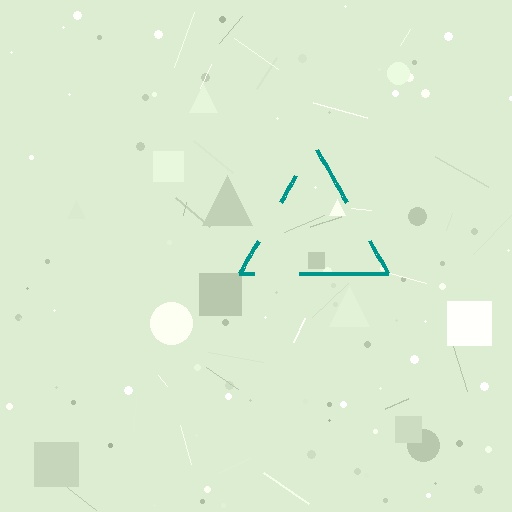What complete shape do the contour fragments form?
The contour fragments form a triangle.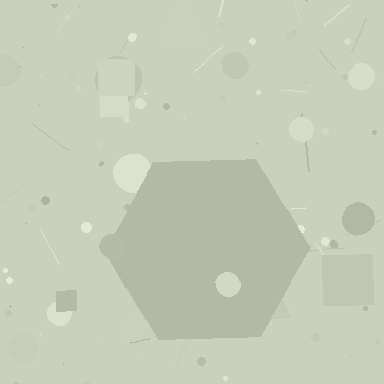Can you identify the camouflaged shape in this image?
The camouflaged shape is a hexagon.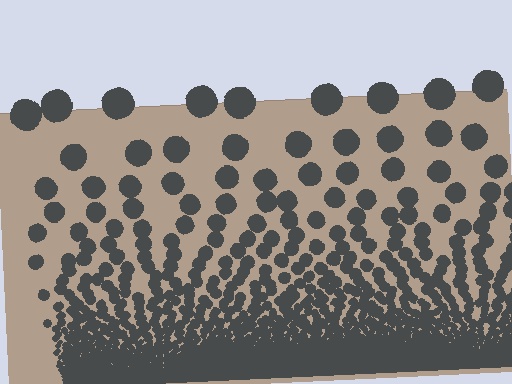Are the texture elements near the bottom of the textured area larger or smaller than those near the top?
Smaller. The gradient is inverted — elements near the bottom are smaller and denser.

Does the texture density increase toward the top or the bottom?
Density increases toward the bottom.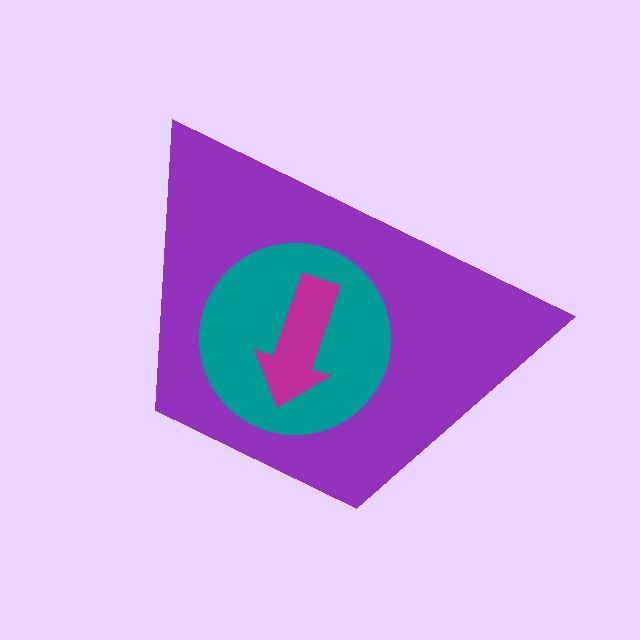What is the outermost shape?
The purple trapezoid.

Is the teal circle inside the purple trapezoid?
Yes.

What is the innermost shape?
The magenta arrow.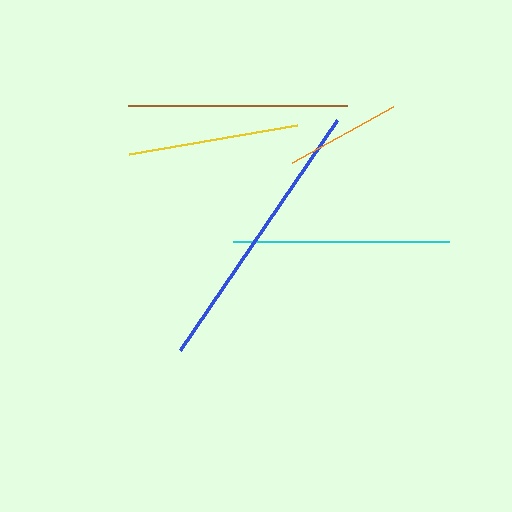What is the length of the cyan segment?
The cyan segment is approximately 216 pixels long.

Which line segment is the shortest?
The orange line is the shortest at approximately 116 pixels.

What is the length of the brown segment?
The brown segment is approximately 219 pixels long.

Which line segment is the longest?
The blue line is the longest at approximately 278 pixels.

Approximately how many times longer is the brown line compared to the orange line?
The brown line is approximately 1.9 times the length of the orange line.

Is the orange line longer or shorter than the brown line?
The brown line is longer than the orange line.